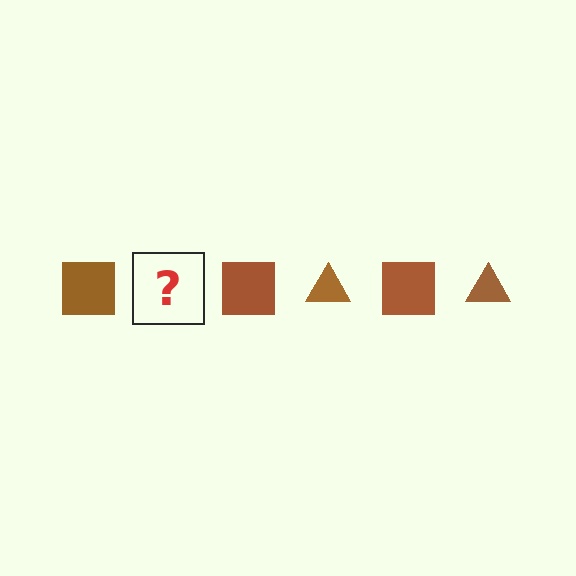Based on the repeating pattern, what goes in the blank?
The blank should be a brown triangle.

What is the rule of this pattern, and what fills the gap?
The rule is that the pattern cycles through square, triangle shapes in brown. The gap should be filled with a brown triangle.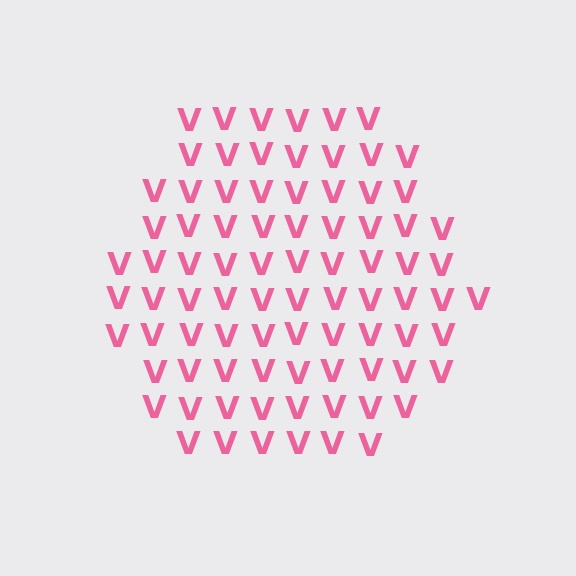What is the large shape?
The large shape is a hexagon.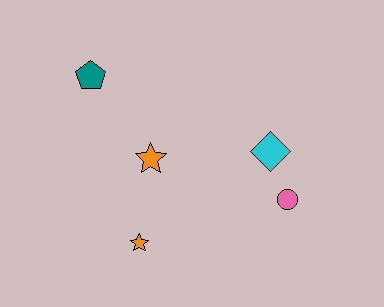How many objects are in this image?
There are 5 objects.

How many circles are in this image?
There is 1 circle.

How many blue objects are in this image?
There are no blue objects.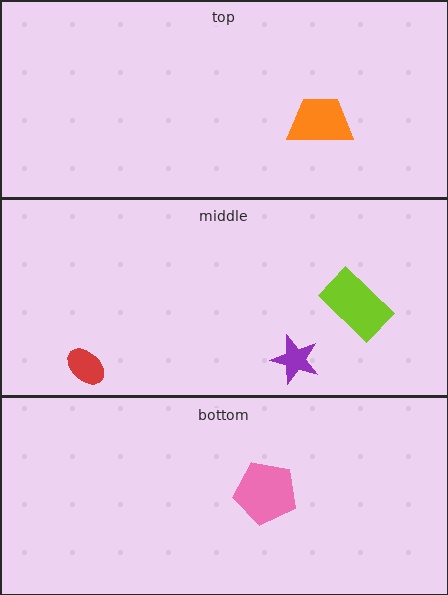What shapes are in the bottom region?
The pink pentagon.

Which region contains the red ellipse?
The middle region.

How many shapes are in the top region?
1.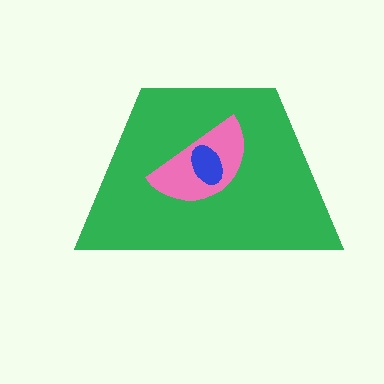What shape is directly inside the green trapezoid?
The pink semicircle.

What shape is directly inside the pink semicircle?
The blue ellipse.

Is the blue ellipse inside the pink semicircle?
Yes.